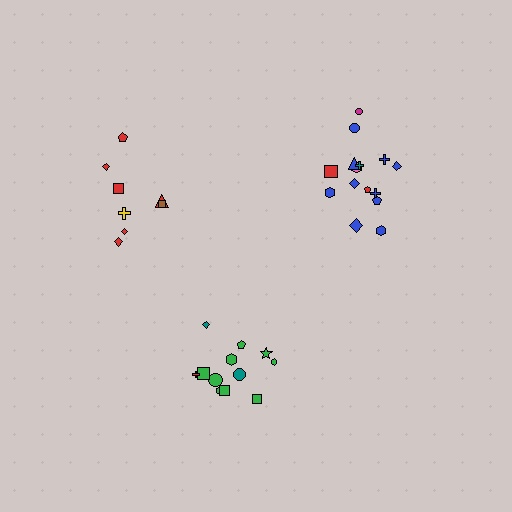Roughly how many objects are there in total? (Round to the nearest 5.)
Roughly 35 objects in total.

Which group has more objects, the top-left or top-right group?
The top-right group.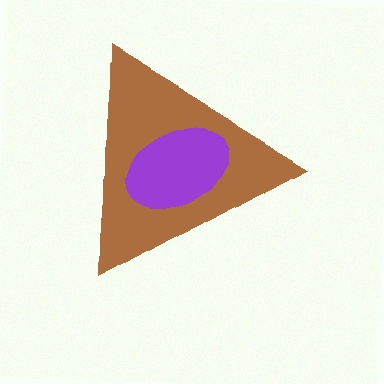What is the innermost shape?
The purple ellipse.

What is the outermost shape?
The brown triangle.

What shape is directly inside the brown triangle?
The purple ellipse.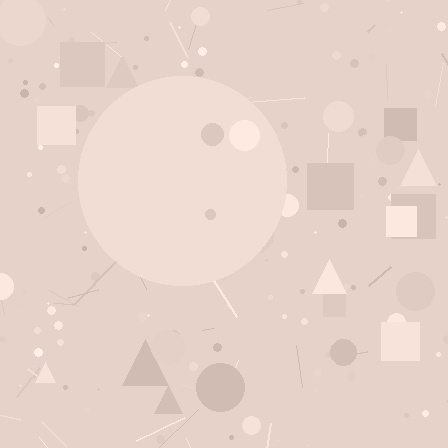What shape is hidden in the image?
A circle is hidden in the image.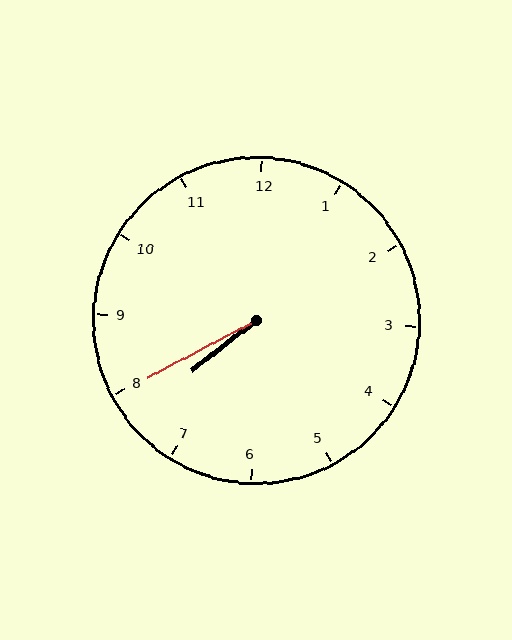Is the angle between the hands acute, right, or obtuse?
It is acute.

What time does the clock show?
7:40.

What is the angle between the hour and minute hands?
Approximately 10 degrees.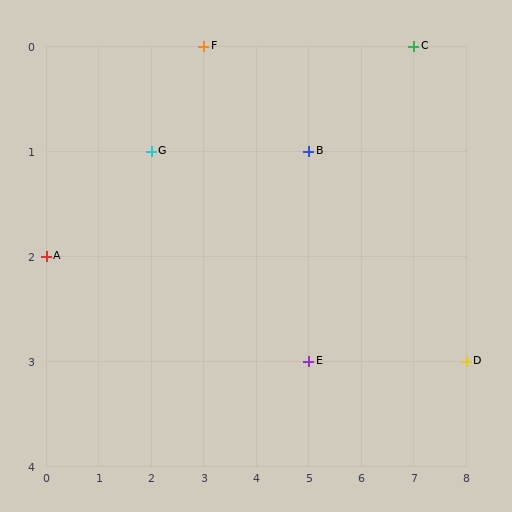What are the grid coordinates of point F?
Point F is at grid coordinates (3, 0).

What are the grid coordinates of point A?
Point A is at grid coordinates (0, 2).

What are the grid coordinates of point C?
Point C is at grid coordinates (7, 0).